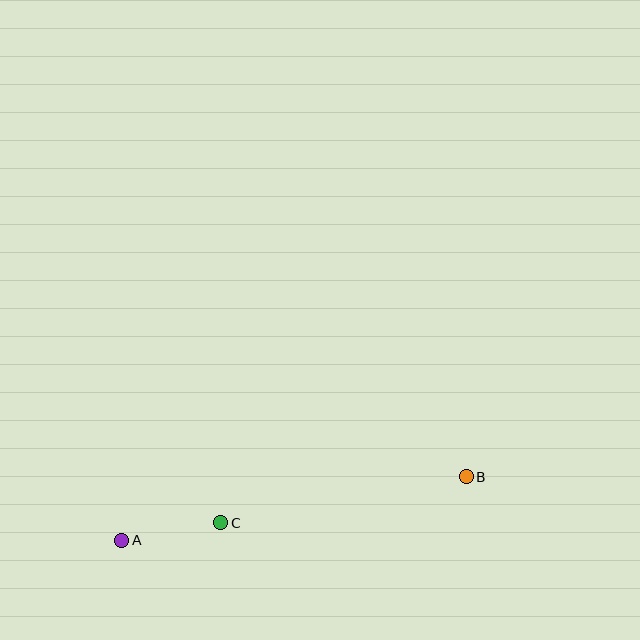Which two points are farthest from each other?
Points A and B are farthest from each other.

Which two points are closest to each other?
Points A and C are closest to each other.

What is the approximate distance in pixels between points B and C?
The distance between B and C is approximately 250 pixels.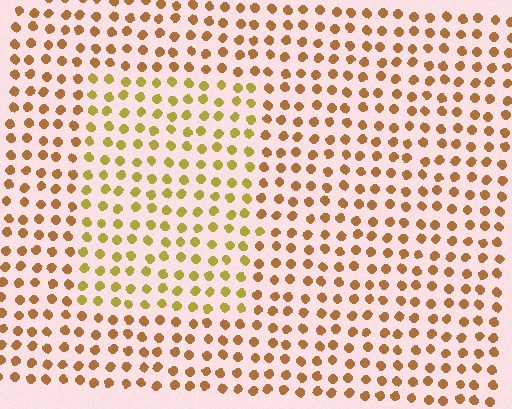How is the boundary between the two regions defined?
The boundary is defined purely by a slight shift in hue (about 29 degrees). Spacing, size, and orientation are identical on both sides.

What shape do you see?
I see a rectangle.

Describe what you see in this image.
The image is filled with small brown elements in a uniform arrangement. A rectangle-shaped region is visible where the elements are tinted to a slightly different hue, forming a subtle color boundary.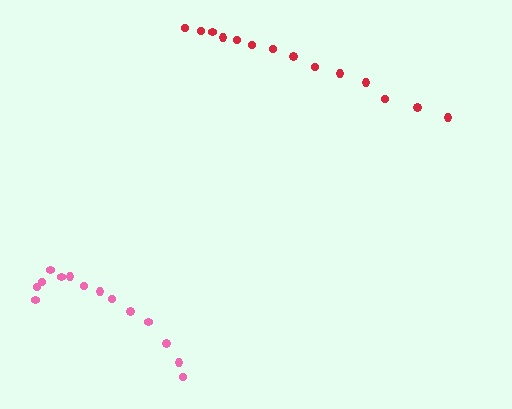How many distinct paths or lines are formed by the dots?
There are 2 distinct paths.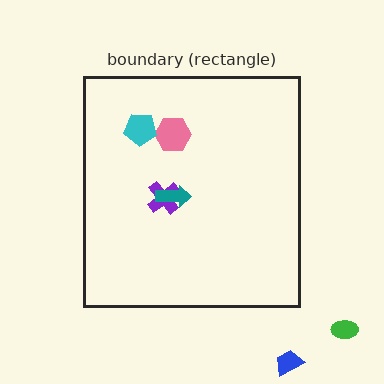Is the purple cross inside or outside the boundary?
Inside.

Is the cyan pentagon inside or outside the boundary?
Inside.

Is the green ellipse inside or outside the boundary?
Outside.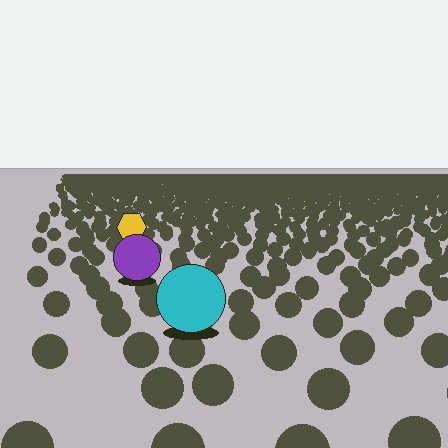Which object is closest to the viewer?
The cyan circle is closest. The texture marks near it are larger and more spread out.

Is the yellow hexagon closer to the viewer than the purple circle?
No. The purple circle is closer — you can tell from the texture gradient: the ground texture is coarser near it.